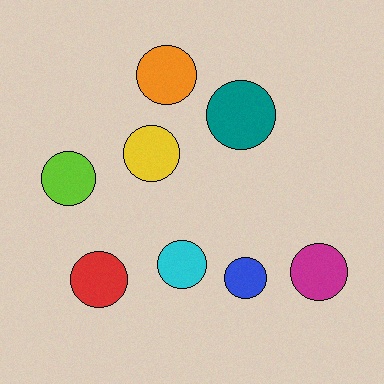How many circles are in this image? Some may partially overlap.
There are 8 circles.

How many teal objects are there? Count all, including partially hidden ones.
There is 1 teal object.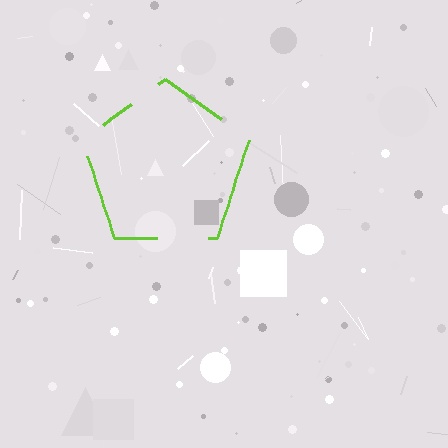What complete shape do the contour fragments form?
The contour fragments form a pentagon.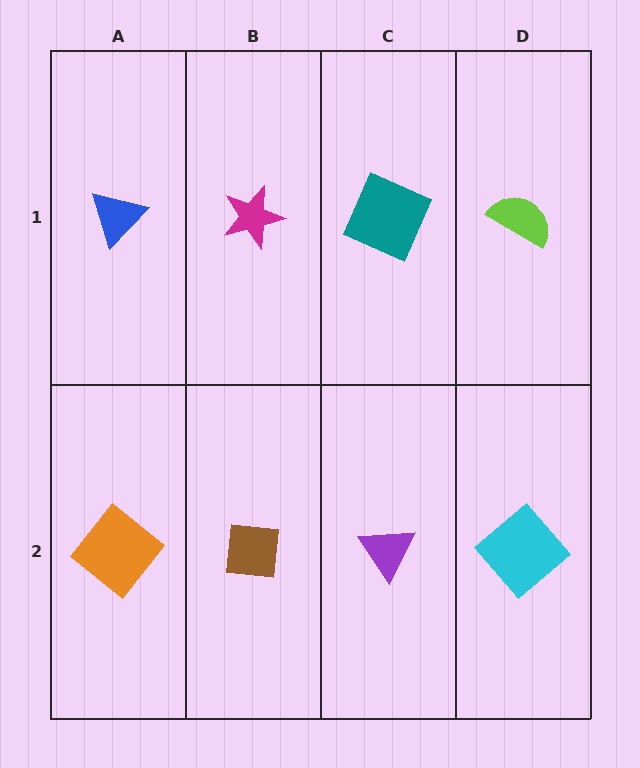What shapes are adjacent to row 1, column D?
A cyan diamond (row 2, column D), a teal square (row 1, column C).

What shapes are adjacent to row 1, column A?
An orange diamond (row 2, column A), a magenta star (row 1, column B).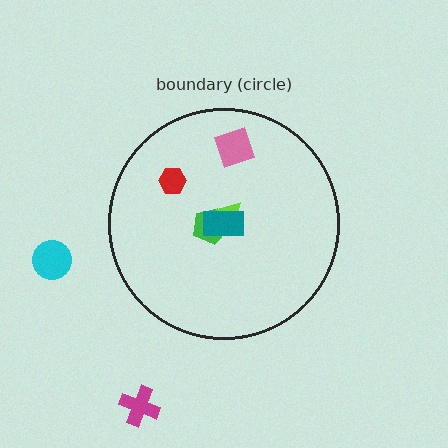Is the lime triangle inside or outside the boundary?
Inside.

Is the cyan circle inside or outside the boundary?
Outside.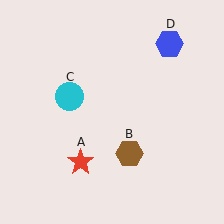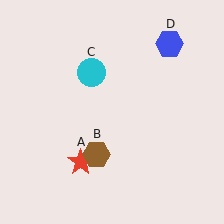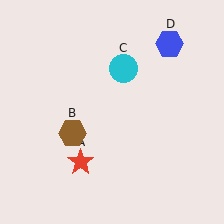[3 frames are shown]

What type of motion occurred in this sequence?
The brown hexagon (object B), cyan circle (object C) rotated clockwise around the center of the scene.